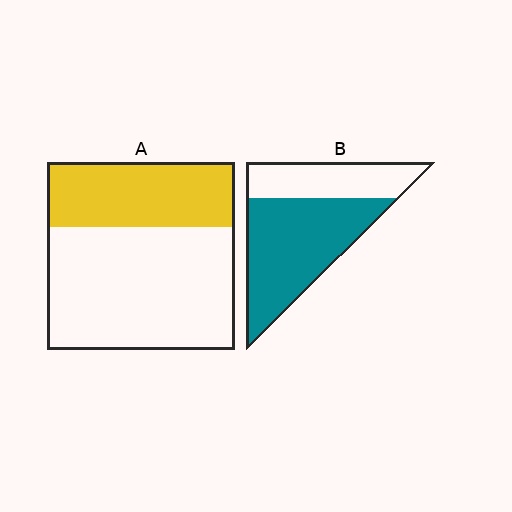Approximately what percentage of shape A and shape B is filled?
A is approximately 35% and B is approximately 65%.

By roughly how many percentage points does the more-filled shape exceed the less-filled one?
By roughly 30 percentage points (B over A).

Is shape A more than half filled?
No.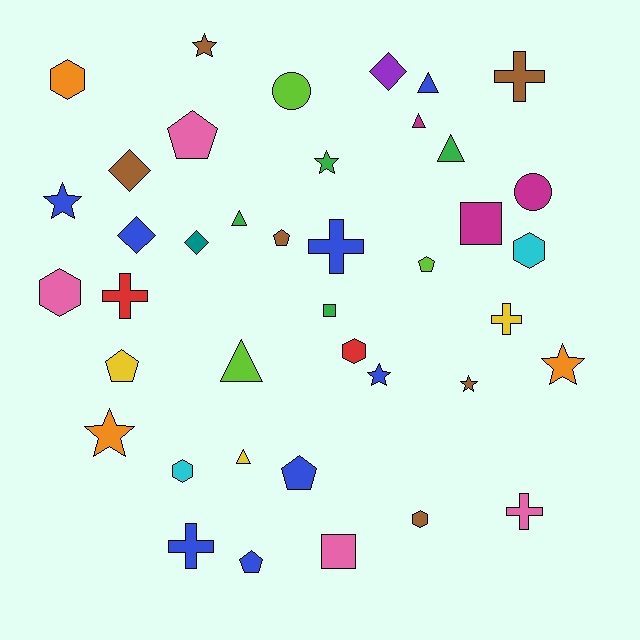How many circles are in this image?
There are 2 circles.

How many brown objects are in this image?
There are 6 brown objects.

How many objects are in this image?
There are 40 objects.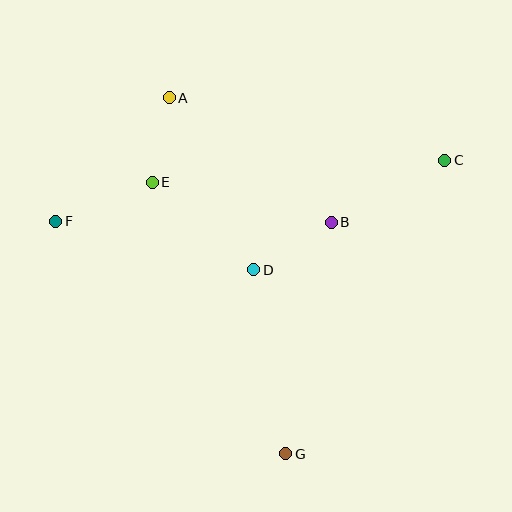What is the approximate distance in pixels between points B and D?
The distance between B and D is approximately 90 pixels.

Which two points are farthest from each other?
Points C and F are farthest from each other.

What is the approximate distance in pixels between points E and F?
The distance between E and F is approximately 104 pixels.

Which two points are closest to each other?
Points A and E are closest to each other.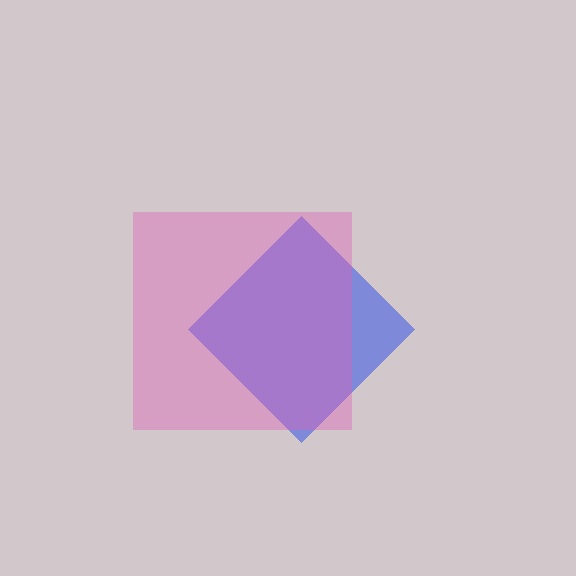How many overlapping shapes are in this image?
There are 2 overlapping shapes in the image.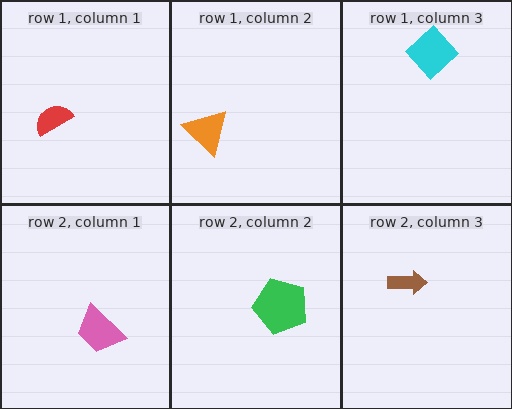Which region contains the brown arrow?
The row 2, column 3 region.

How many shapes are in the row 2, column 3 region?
1.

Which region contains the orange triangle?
The row 1, column 2 region.